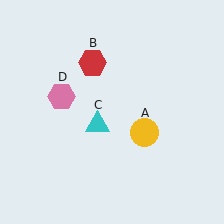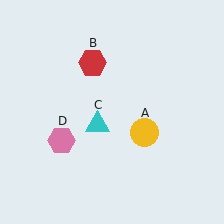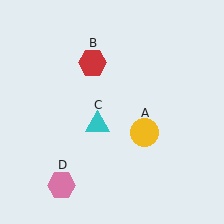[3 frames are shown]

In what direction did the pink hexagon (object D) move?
The pink hexagon (object D) moved down.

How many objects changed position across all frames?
1 object changed position: pink hexagon (object D).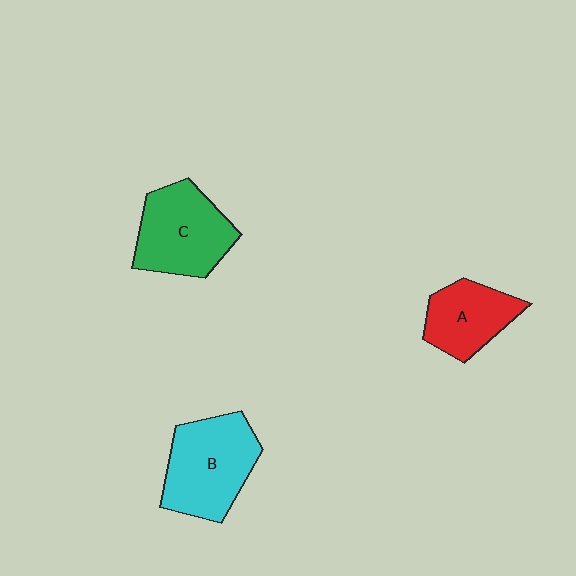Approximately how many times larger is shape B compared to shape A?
Approximately 1.5 times.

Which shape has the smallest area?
Shape A (red).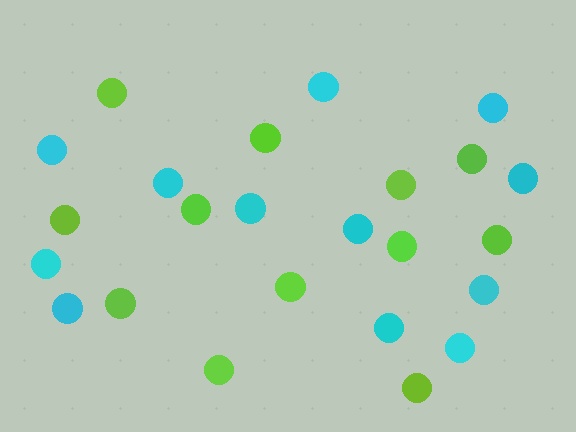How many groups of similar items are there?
There are 2 groups: one group of cyan circles (12) and one group of lime circles (12).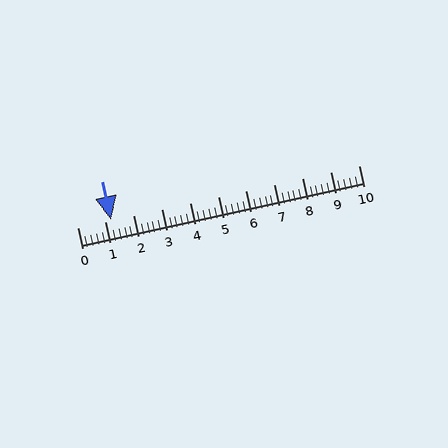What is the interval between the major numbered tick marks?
The major tick marks are spaced 1 units apart.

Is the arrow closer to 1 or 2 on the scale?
The arrow is closer to 1.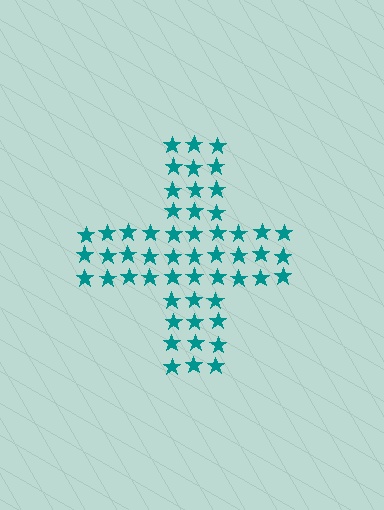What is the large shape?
The large shape is a cross.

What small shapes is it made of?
It is made of small stars.